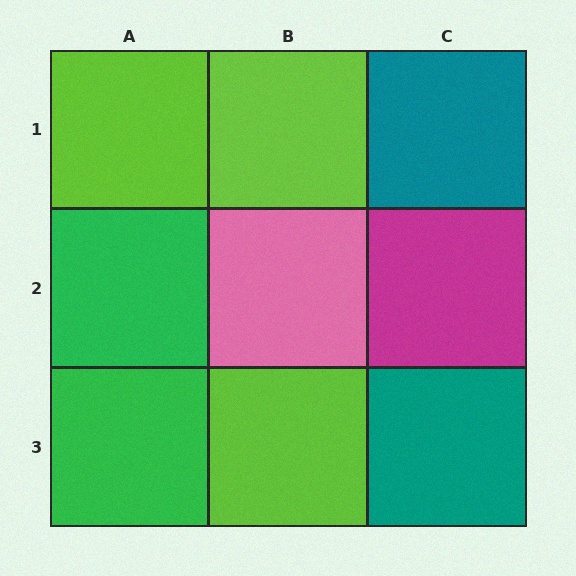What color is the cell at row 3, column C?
Teal.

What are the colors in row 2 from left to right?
Green, pink, magenta.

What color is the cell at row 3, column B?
Lime.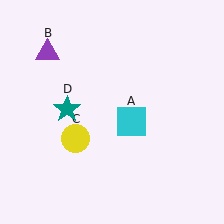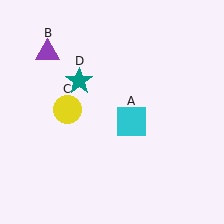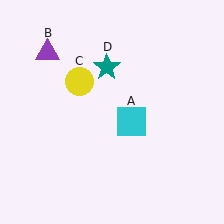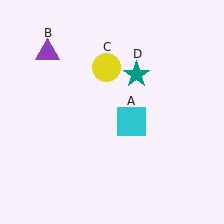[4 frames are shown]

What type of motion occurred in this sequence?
The yellow circle (object C), teal star (object D) rotated clockwise around the center of the scene.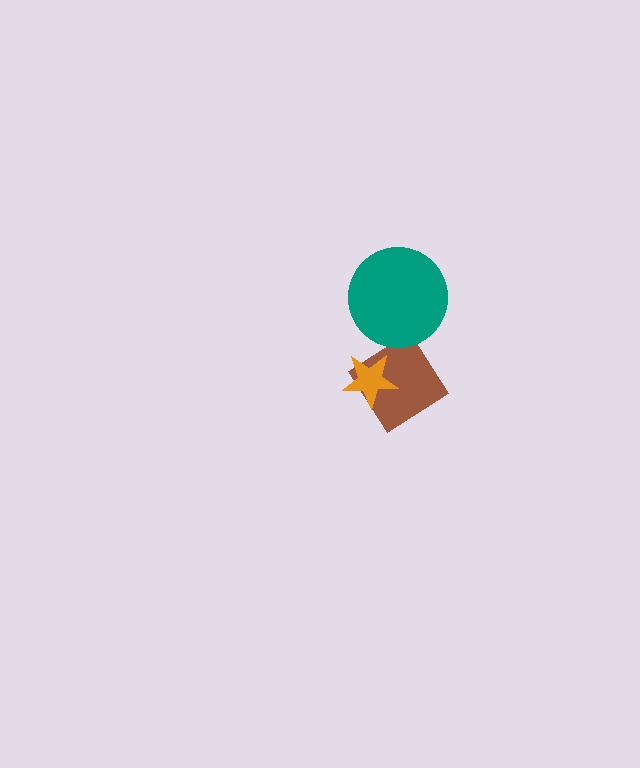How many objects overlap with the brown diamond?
1 object overlaps with the brown diamond.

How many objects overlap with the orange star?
1 object overlaps with the orange star.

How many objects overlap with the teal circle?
0 objects overlap with the teal circle.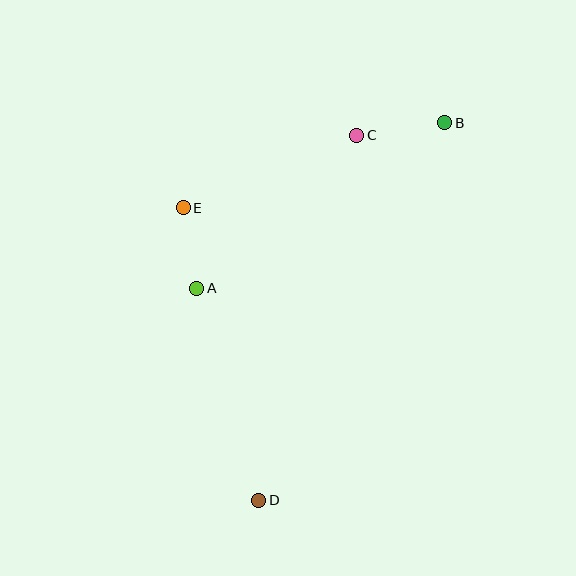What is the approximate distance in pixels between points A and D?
The distance between A and D is approximately 220 pixels.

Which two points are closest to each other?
Points A and E are closest to each other.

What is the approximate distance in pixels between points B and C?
The distance between B and C is approximately 89 pixels.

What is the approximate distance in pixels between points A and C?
The distance between A and C is approximately 221 pixels.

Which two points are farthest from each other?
Points B and D are farthest from each other.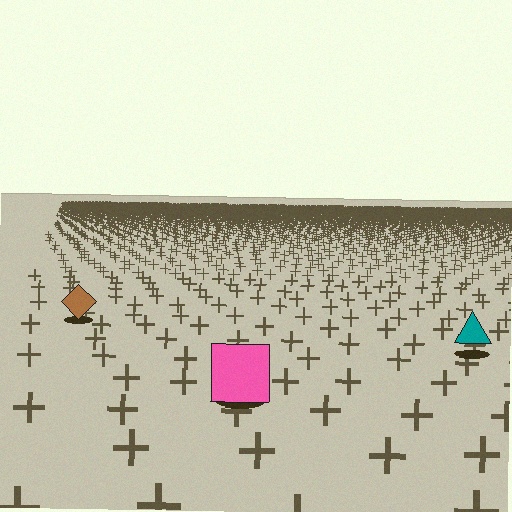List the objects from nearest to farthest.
From nearest to farthest: the pink square, the teal triangle, the brown diamond.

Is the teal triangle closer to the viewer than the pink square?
No. The pink square is closer — you can tell from the texture gradient: the ground texture is coarser near it.